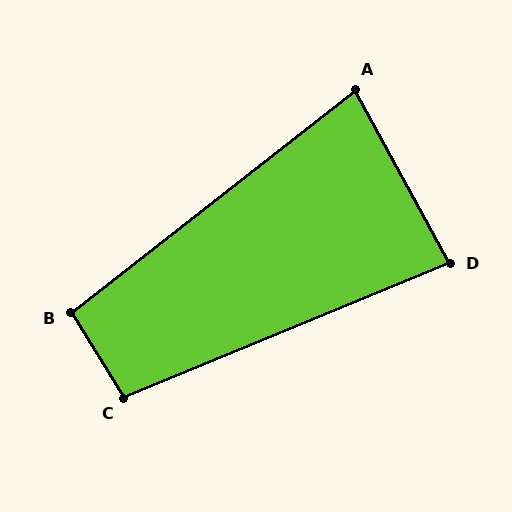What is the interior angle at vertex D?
Approximately 84 degrees (acute).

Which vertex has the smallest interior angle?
A, at approximately 80 degrees.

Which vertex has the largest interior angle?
C, at approximately 100 degrees.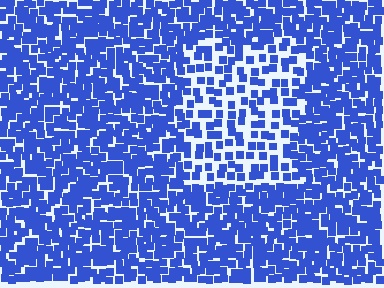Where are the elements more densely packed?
The elements are more densely packed outside the rectangle boundary.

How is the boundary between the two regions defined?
The boundary is defined by a change in element density (approximately 2.0x ratio). All elements are the same color, size, and shape.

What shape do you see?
I see a rectangle.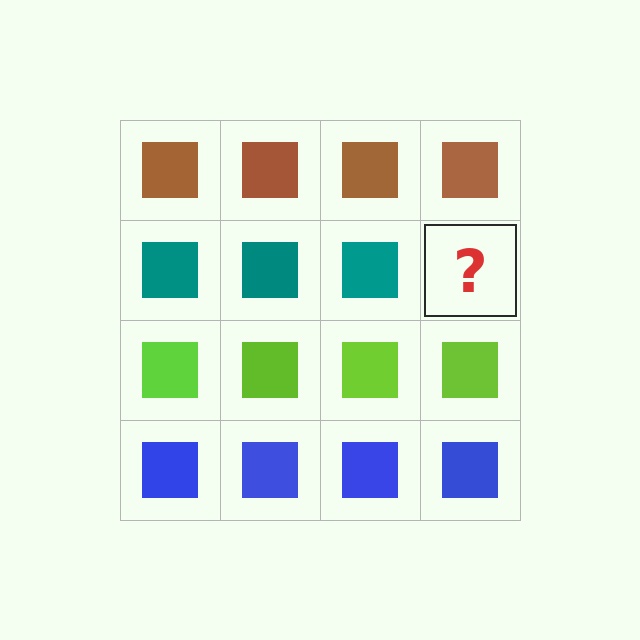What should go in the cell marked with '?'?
The missing cell should contain a teal square.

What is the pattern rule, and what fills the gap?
The rule is that each row has a consistent color. The gap should be filled with a teal square.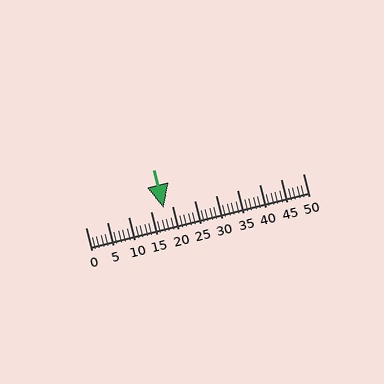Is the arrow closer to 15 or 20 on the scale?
The arrow is closer to 20.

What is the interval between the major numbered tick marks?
The major tick marks are spaced 5 units apart.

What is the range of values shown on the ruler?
The ruler shows values from 0 to 50.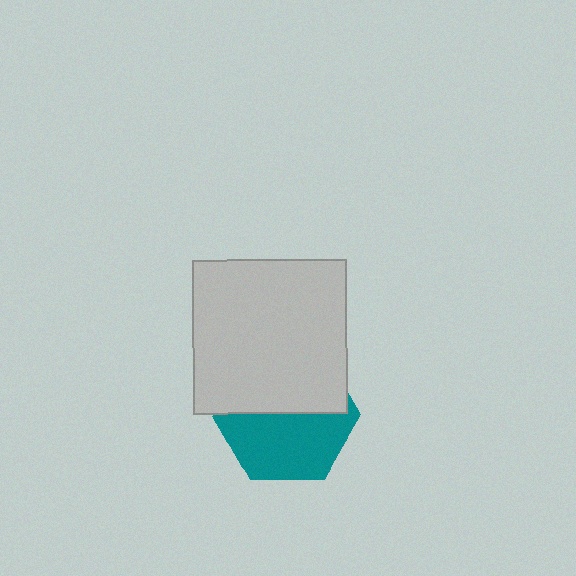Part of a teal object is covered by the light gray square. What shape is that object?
It is a hexagon.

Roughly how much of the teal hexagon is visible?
About half of it is visible (roughly 53%).